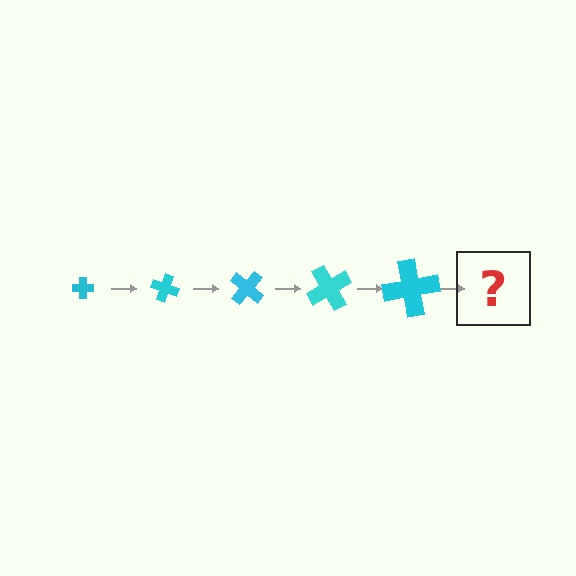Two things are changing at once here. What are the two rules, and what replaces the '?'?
The two rules are that the cross grows larger each step and it rotates 20 degrees each step. The '?' should be a cross, larger than the previous one and rotated 100 degrees from the start.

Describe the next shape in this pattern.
It should be a cross, larger than the previous one and rotated 100 degrees from the start.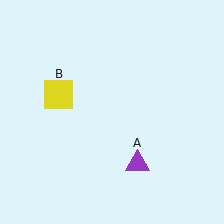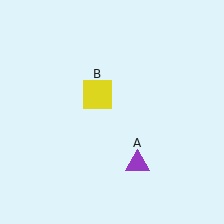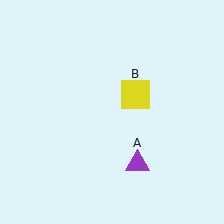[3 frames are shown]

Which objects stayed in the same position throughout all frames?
Purple triangle (object A) remained stationary.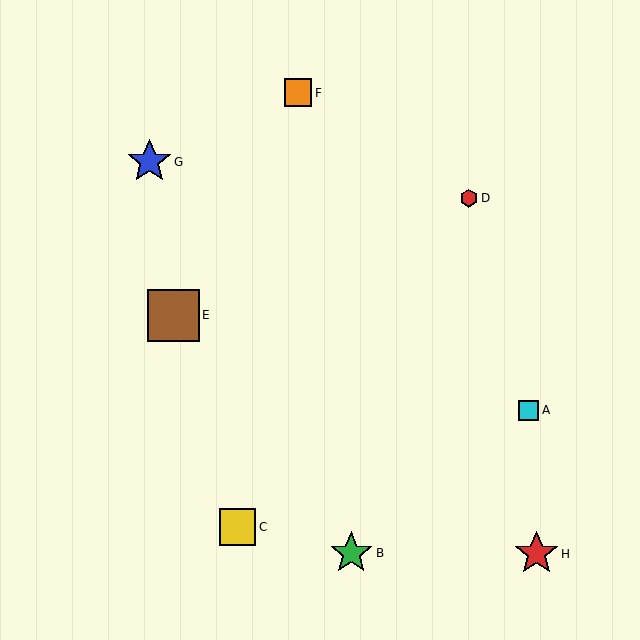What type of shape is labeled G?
Shape G is a blue star.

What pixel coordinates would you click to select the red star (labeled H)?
Click at (537, 554) to select the red star H.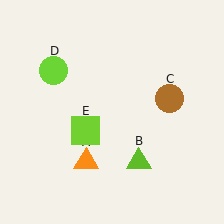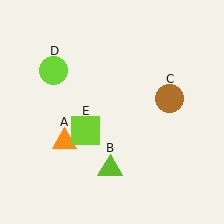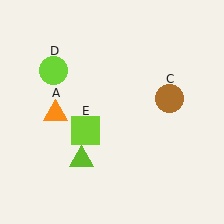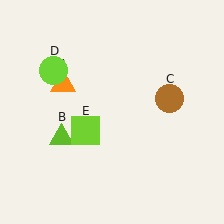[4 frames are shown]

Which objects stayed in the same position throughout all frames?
Brown circle (object C) and lime circle (object D) and lime square (object E) remained stationary.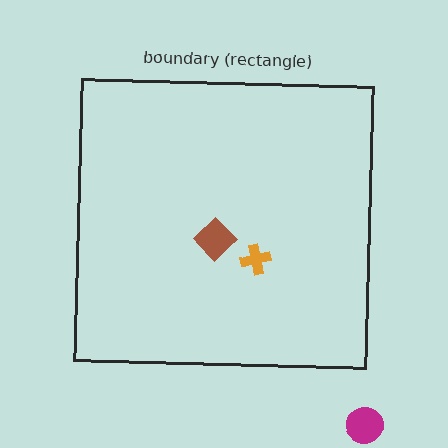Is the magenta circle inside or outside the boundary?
Outside.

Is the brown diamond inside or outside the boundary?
Inside.